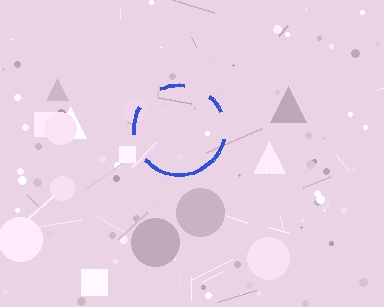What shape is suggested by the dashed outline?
The dashed outline suggests a circle.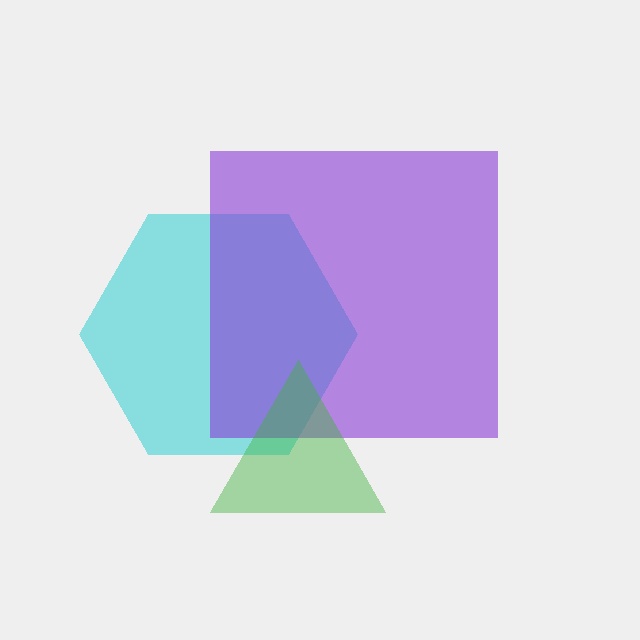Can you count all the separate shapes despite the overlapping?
Yes, there are 3 separate shapes.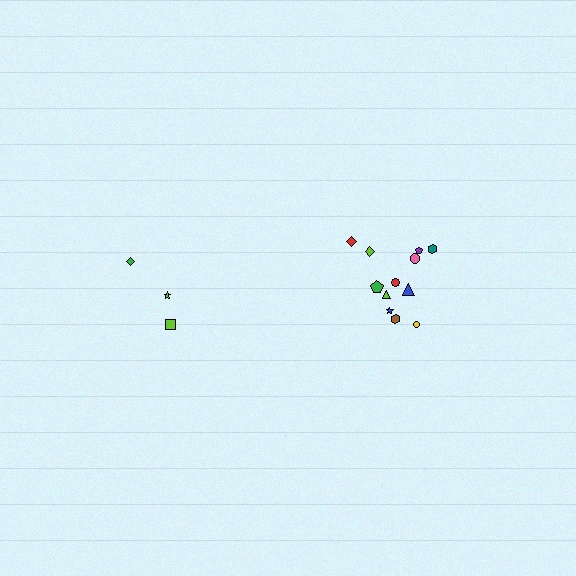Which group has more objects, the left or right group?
The right group.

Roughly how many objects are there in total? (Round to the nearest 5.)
Roughly 15 objects in total.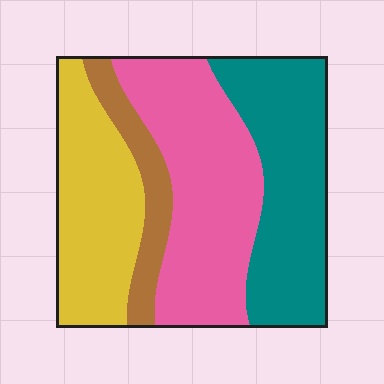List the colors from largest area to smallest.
From largest to smallest: pink, teal, yellow, brown.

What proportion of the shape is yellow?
Yellow takes up between a sixth and a third of the shape.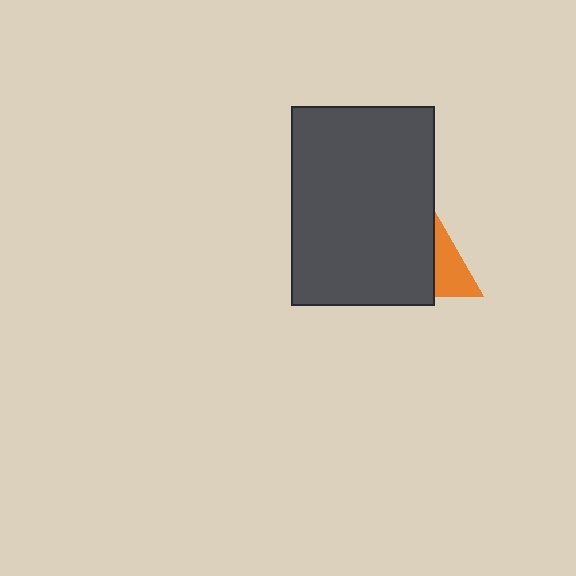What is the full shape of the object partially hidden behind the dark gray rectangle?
The partially hidden object is an orange triangle.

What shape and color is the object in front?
The object in front is a dark gray rectangle.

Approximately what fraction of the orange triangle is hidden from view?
Roughly 66% of the orange triangle is hidden behind the dark gray rectangle.